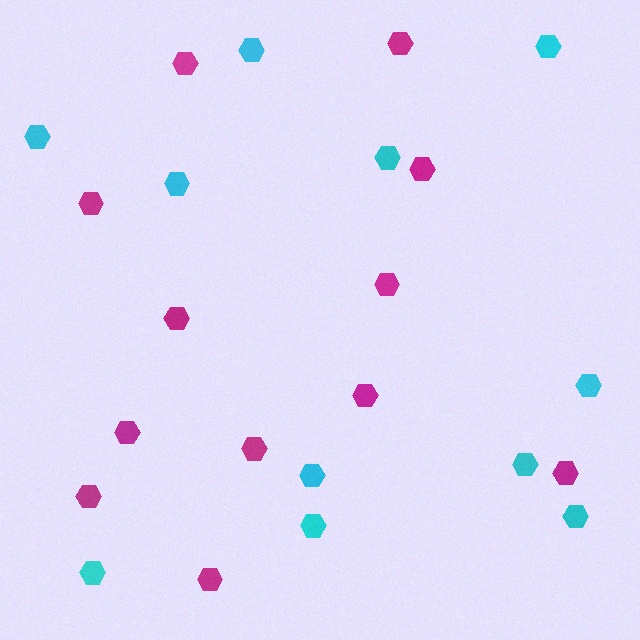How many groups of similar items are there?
There are 2 groups: one group of cyan hexagons (11) and one group of magenta hexagons (12).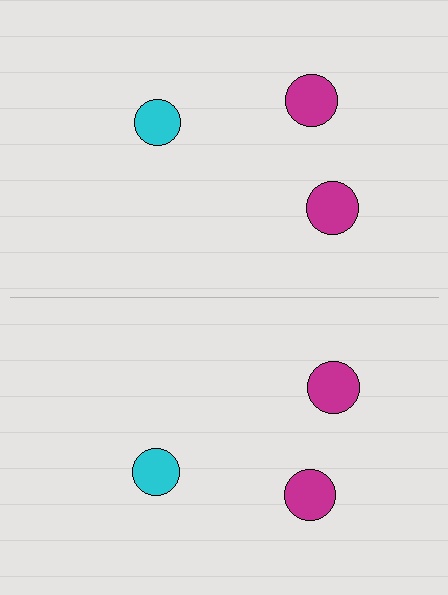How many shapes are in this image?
There are 6 shapes in this image.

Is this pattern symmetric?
Yes, this pattern has bilateral (reflection) symmetry.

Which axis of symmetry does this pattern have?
The pattern has a horizontal axis of symmetry running through the center of the image.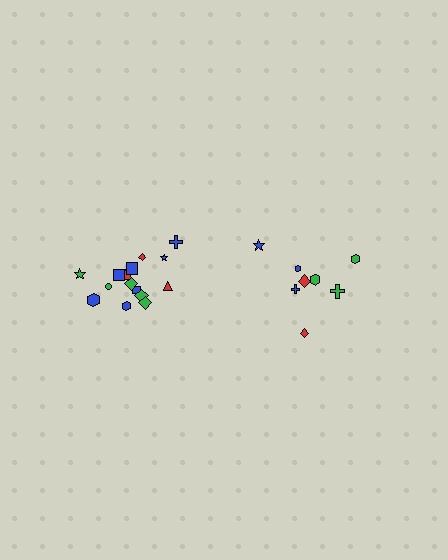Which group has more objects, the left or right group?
The left group.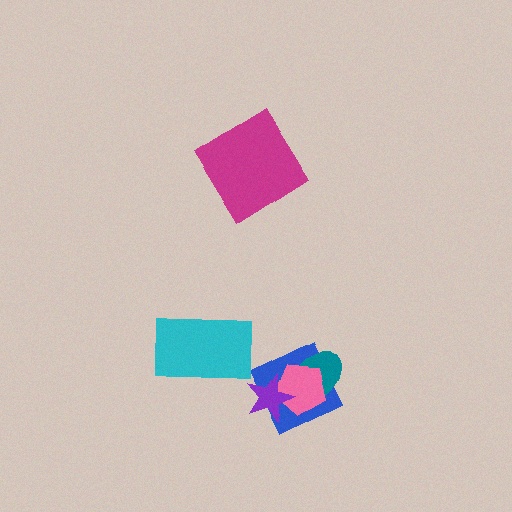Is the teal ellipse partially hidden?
Yes, it is partially covered by another shape.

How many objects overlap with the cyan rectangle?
0 objects overlap with the cyan rectangle.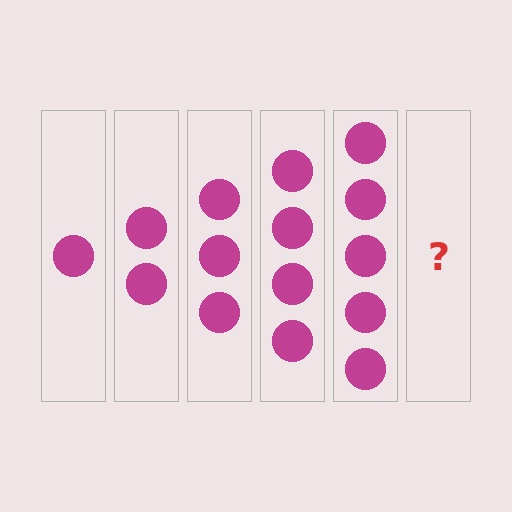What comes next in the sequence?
The next element should be 6 circles.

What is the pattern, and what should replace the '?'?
The pattern is that each step adds one more circle. The '?' should be 6 circles.